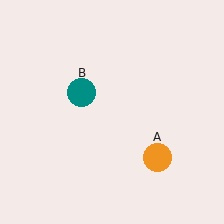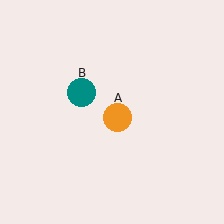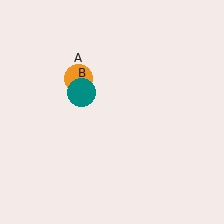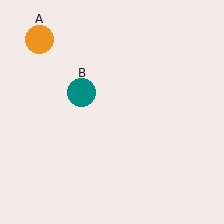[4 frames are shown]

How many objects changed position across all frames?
1 object changed position: orange circle (object A).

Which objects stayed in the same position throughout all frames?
Teal circle (object B) remained stationary.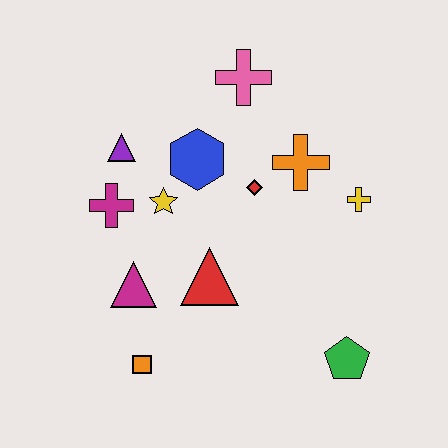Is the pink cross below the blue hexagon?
No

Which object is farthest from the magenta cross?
The green pentagon is farthest from the magenta cross.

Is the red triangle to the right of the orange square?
Yes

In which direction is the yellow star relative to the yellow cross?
The yellow star is to the left of the yellow cross.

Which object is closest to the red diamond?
The orange cross is closest to the red diamond.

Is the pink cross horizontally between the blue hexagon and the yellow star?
No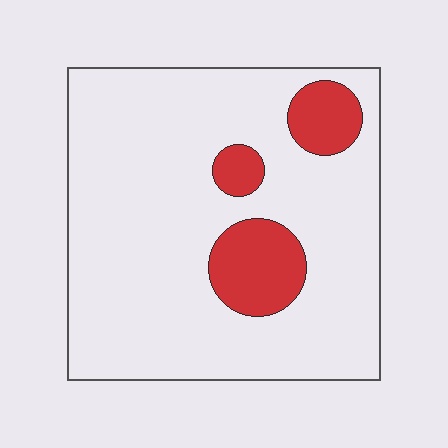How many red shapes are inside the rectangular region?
3.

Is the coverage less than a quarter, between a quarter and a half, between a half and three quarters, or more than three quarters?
Less than a quarter.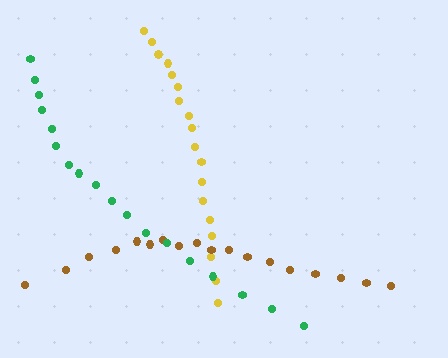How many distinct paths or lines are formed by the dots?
There are 3 distinct paths.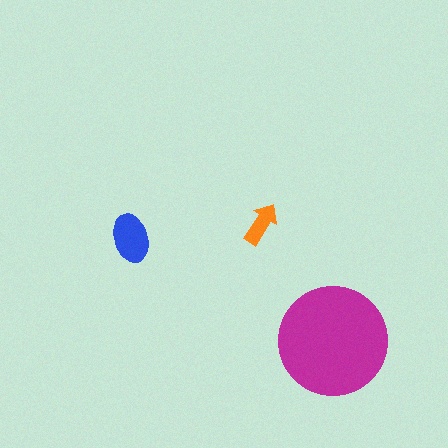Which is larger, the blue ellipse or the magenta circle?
The magenta circle.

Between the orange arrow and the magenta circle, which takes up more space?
The magenta circle.